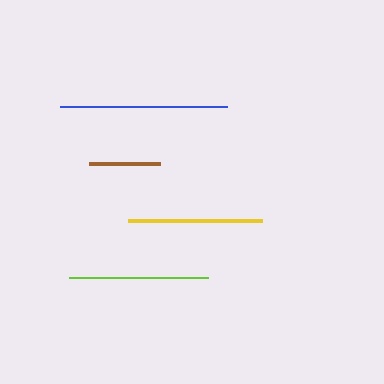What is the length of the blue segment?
The blue segment is approximately 167 pixels long.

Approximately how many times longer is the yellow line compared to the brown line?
The yellow line is approximately 1.9 times the length of the brown line.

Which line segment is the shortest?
The brown line is the shortest at approximately 72 pixels.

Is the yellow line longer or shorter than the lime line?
The lime line is longer than the yellow line.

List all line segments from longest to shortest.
From longest to shortest: blue, lime, yellow, brown.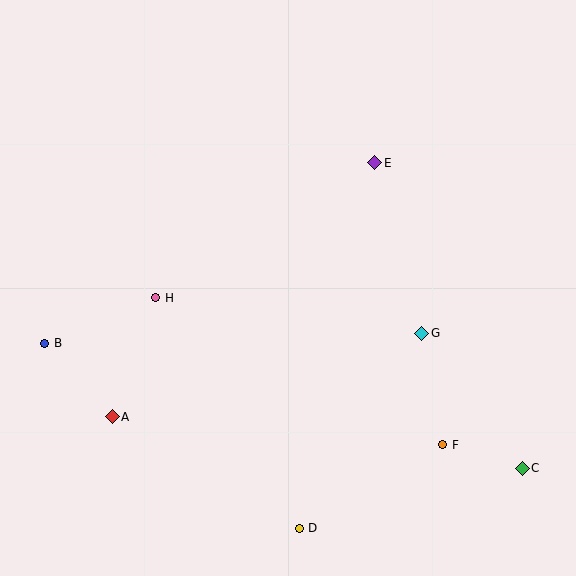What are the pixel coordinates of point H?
Point H is at (156, 298).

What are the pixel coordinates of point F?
Point F is at (443, 445).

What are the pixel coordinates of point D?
Point D is at (299, 528).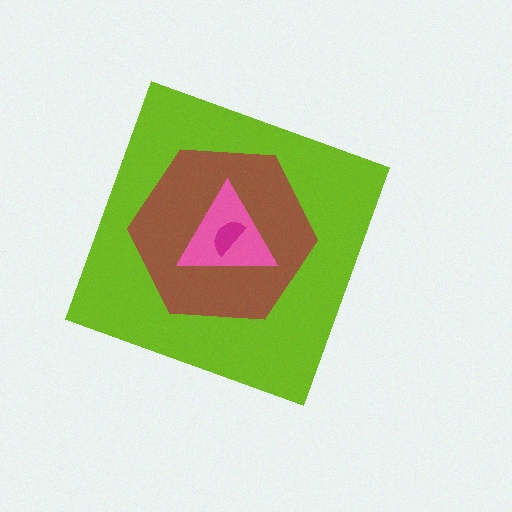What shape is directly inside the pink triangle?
The magenta semicircle.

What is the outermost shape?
The lime diamond.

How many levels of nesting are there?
4.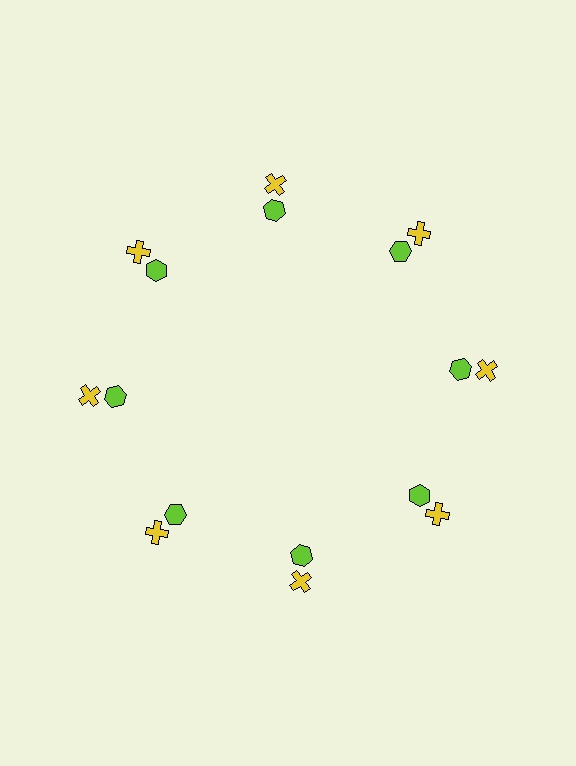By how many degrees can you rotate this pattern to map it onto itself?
The pattern maps onto itself every 45 degrees of rotation.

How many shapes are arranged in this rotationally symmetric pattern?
There are 16 shapes, arranged in 8 groups of 2.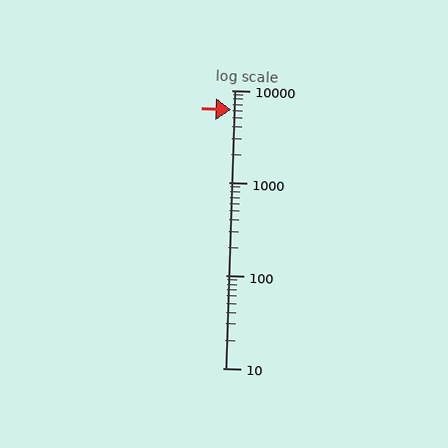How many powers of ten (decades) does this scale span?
The scale spans 3 decades, from 10 to 10000.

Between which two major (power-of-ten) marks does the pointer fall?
The pointer is between 1000 and 10000.